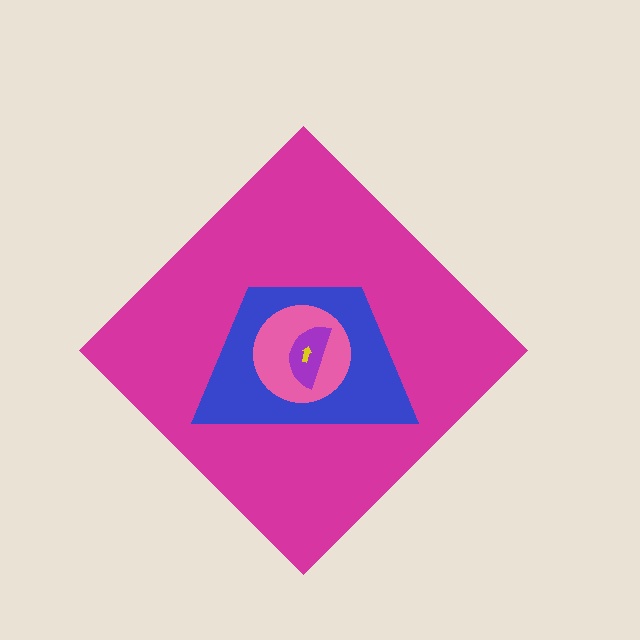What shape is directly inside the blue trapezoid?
The pink circle.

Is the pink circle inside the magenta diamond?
Yes.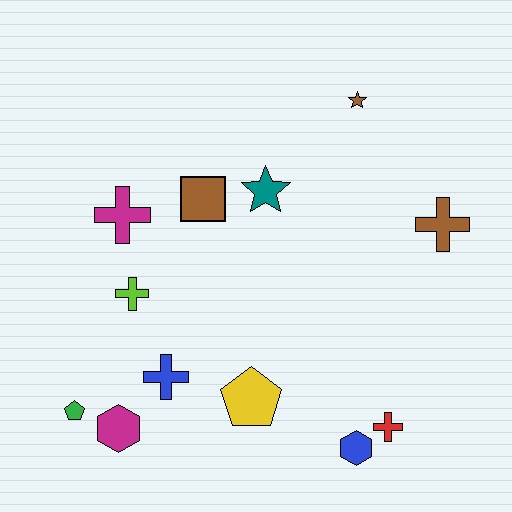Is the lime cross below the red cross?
No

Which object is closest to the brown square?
The teal star is closest to the brown square.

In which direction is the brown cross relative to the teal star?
The brown cross is to the right of the teal star.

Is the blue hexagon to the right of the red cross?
No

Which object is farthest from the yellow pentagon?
The brown star is farthest from the yellow pentagon.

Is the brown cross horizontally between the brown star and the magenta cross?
No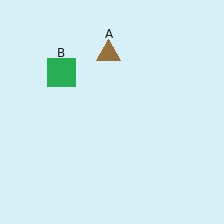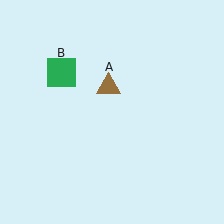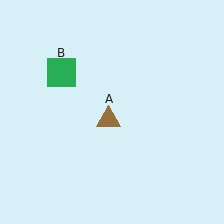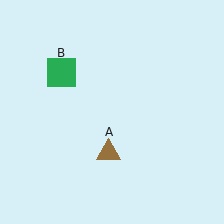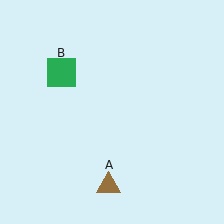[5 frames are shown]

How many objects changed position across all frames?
1 object changed position: brown triangle (object A).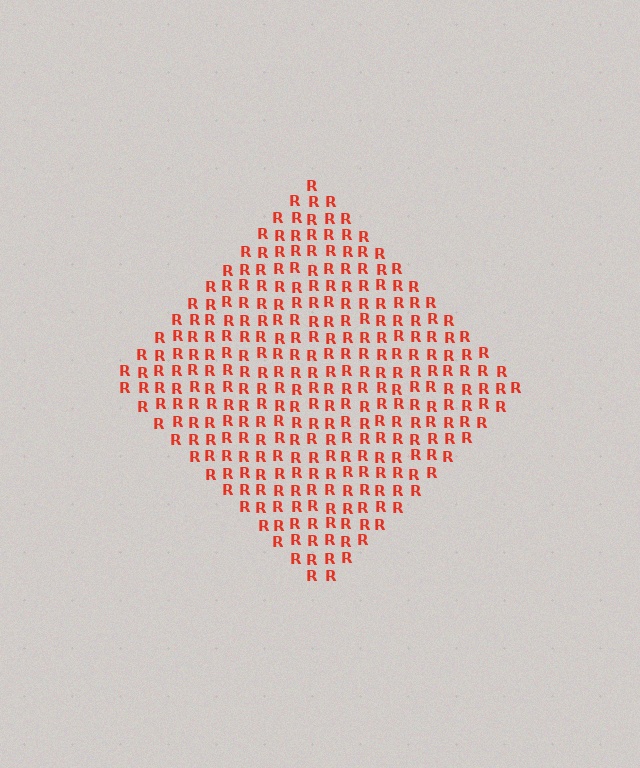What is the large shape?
The large shape is a diamond.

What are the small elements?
The small elements are letter R's.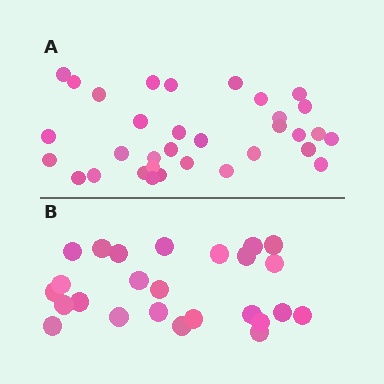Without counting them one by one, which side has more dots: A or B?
Region A (the top region) has more dots.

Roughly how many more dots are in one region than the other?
Region A has roughly 8 or so more dots than region B.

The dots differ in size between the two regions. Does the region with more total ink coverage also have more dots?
No. Region B has more total ink coverage because its dots are larger, but region A actually contains more individual dots. Total area can be misleading — the number of items is what matters here.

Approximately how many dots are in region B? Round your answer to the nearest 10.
About 20 dots. (The exact count is 25, which rounds to 20.)